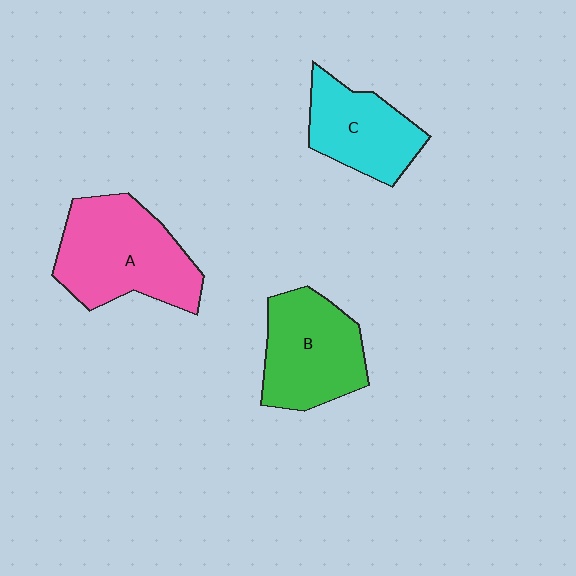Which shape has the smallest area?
Shape C (cyan).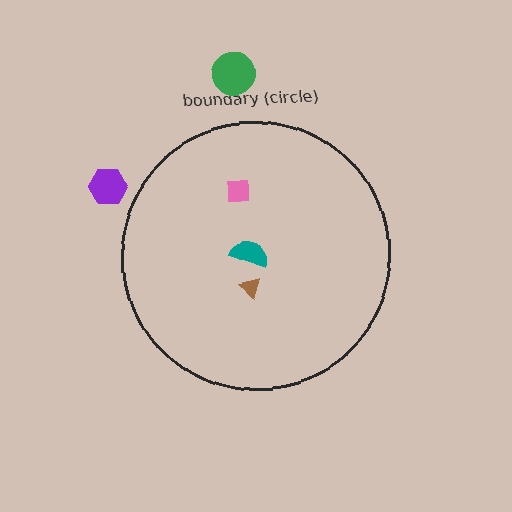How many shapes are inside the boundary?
3 inside, 2 outside.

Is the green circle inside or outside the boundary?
Outside.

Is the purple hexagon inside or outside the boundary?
Outside.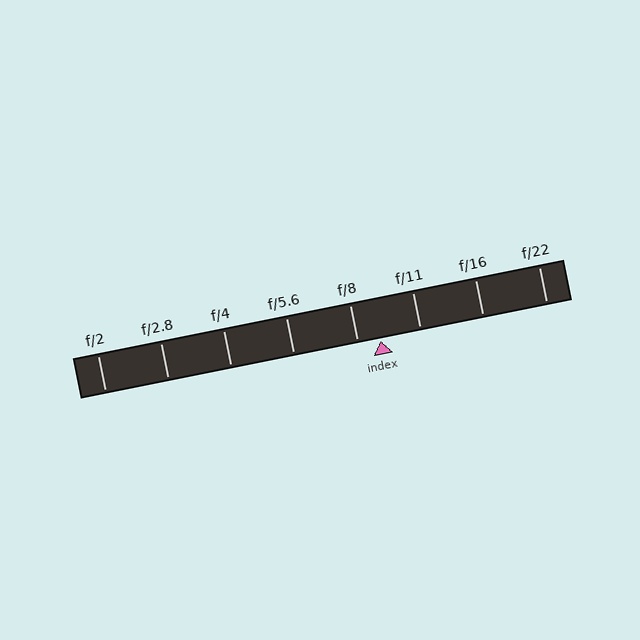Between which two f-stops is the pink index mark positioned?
The index mark is between f/8 and f/11.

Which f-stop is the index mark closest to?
The index mark is closest to f/8.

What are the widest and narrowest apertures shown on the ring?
The widest aperture shown is f/2 and the narrowest is f/22.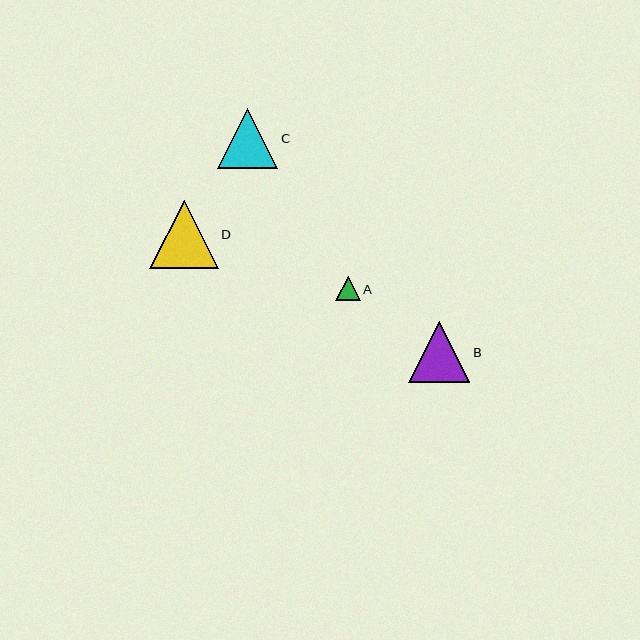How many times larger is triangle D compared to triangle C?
Triangle D is approximately 1.1 times the size of triangle C.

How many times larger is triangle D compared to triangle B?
Triangle D is approximately 1.1 times the size of triangle B.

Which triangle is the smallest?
Triangle A is the smallest with a size of approximately 24 pixels.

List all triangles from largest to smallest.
From largest to smallest: D, B, C, A.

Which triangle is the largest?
Triangle D is the largest with a size of approximately 68 pixels.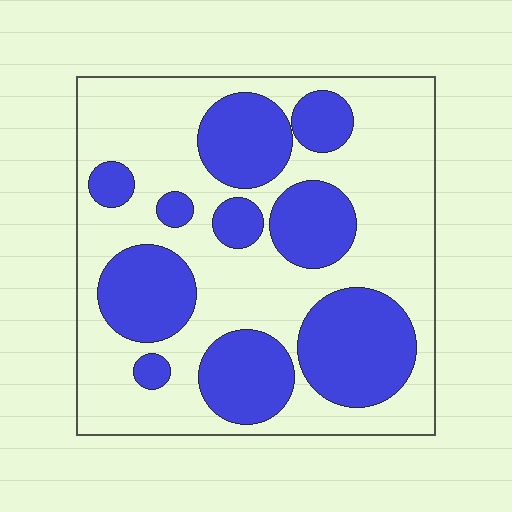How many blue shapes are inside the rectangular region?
10.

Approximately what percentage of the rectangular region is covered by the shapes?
Approximately 40%.